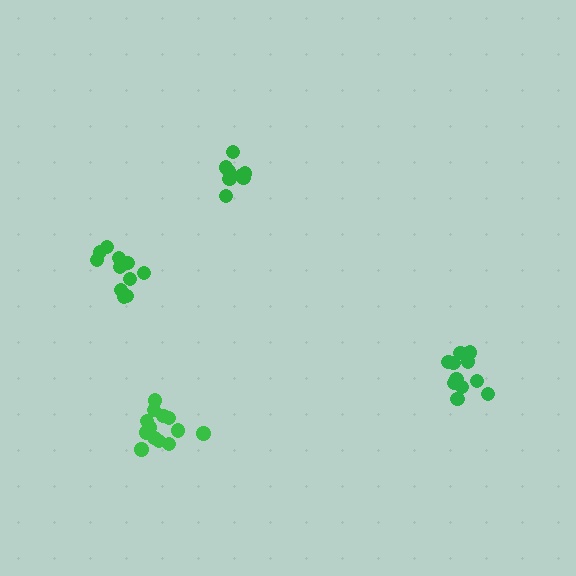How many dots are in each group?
Group 1: 11 dots, Group 2: 14 dots, Group 3: 8 dots, Group 4: 11 dots (44 total).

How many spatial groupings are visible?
There are 4 spatial groupings.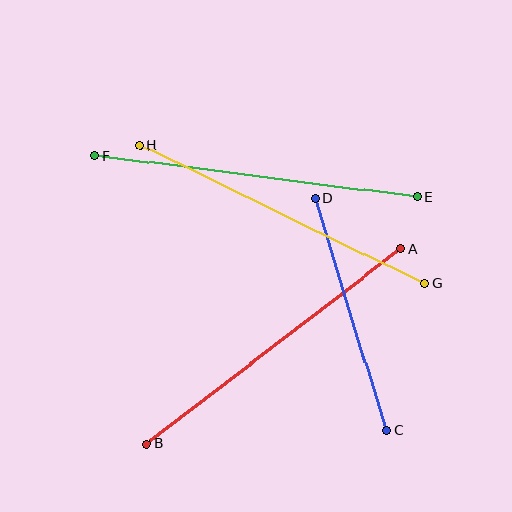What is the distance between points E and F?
The distance is approximately 325 pixels.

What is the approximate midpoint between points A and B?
The midpoint is at approximately (274, 346) pixels.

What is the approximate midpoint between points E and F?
The midpoint is at approximately (256, 176) pixels.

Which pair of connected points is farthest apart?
Points E and F are farthest apart.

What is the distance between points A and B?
The distance is approximately 320 pixels.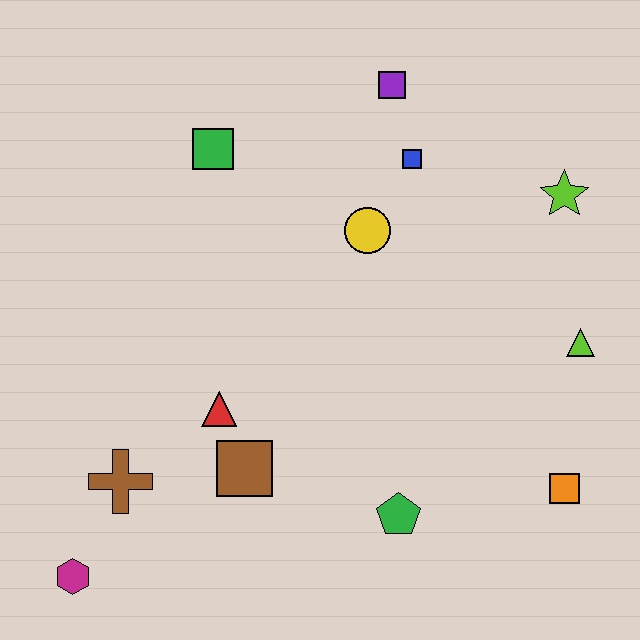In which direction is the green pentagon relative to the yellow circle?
The green pentagon is below the yellow circle.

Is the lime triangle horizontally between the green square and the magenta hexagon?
No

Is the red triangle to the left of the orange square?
Yes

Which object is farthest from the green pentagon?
The purple square is farthest from the green pentagon.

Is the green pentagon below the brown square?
Yes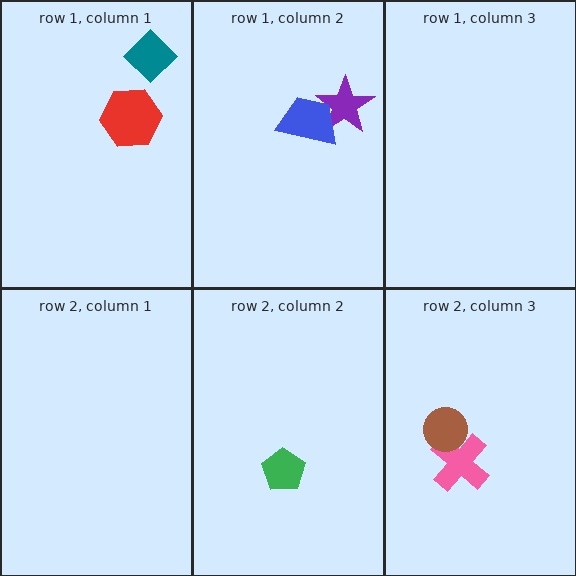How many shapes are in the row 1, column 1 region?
2.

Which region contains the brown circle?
The row 2, column 3 region.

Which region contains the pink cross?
The row 2, column 3 region.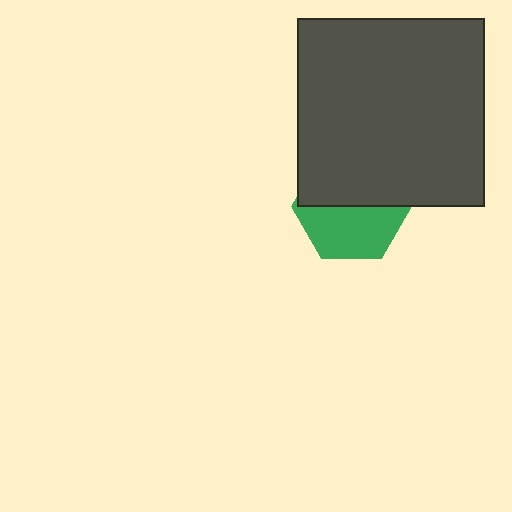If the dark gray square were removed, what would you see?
You would see the complete green hexagon.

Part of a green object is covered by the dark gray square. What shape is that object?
It is a hexagon.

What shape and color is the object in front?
The object in front is a dark gray square.